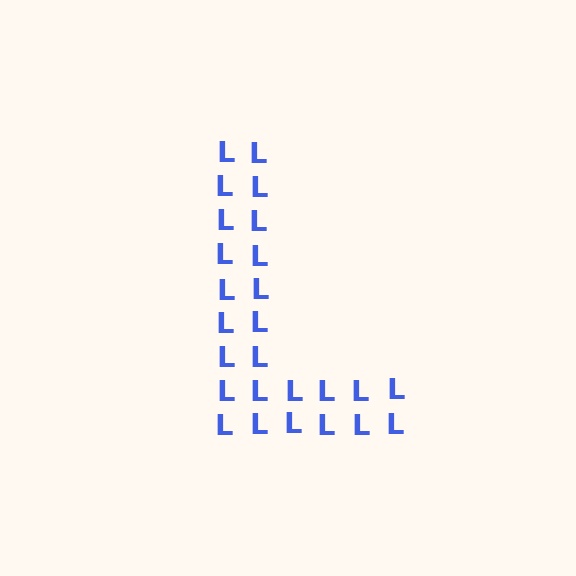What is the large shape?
The large shape is the letter L.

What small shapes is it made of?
It is made of small letter L's.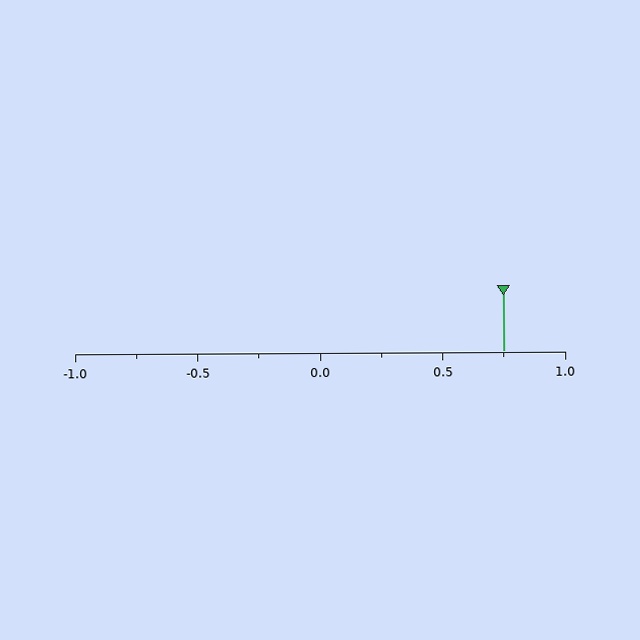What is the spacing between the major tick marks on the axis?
The major ticks are spaced 0.5 apart.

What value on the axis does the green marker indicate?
The marker indicates approximately 0.75.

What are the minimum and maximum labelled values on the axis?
The axis runs from -1.0 to 1.0.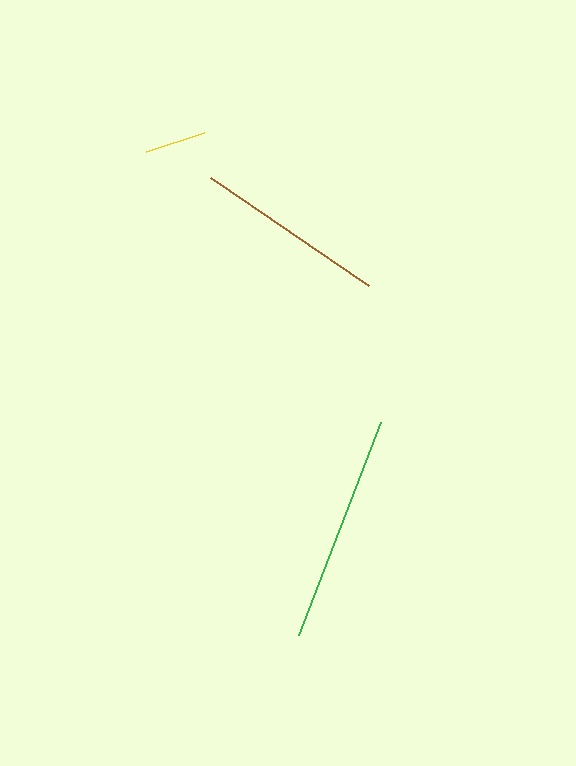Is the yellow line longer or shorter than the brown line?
The brown line is longer than the yellow line.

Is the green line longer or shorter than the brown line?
The green line is longer than the brown line.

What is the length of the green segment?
The green segment is approximately 227 pixels long.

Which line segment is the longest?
The green line is the longest at approximately 227 pixels.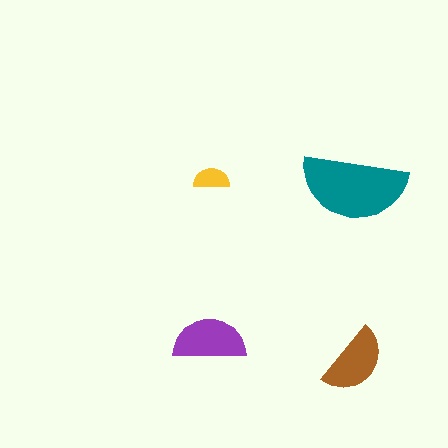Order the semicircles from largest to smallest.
the teal one, the purple one, the brown one, the yellow one.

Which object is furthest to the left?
The purple semicircle is leftmost.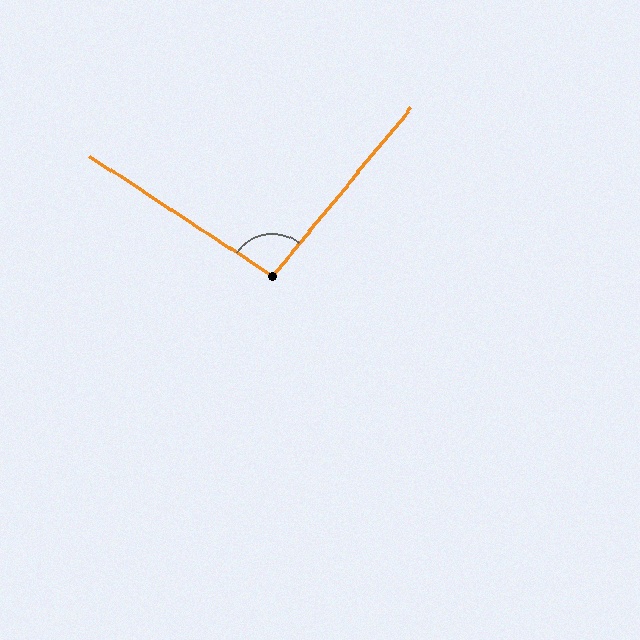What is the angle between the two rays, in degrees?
Approximately 96 degrees.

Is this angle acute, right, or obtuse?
It is obtuse.